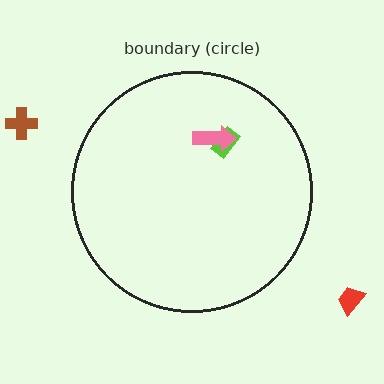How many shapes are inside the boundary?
2 inside, 2 outside.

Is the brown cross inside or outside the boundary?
Outside.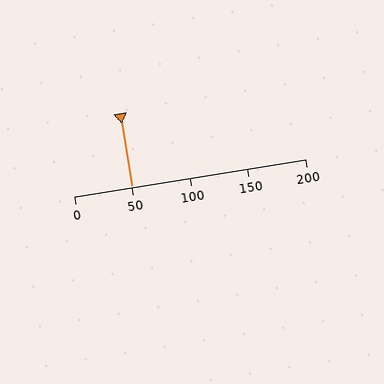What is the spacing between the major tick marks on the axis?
The major ticks are spaced 50 apart.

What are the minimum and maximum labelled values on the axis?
The axis runs from 0 to 200.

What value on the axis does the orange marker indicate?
The marker indicates approximately 50.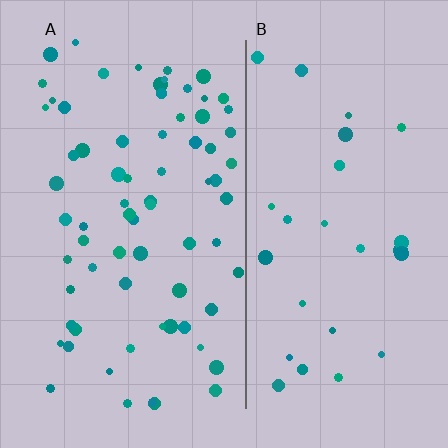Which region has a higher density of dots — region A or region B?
A (the left).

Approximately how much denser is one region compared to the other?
Approximately 2.6× — region A over region B.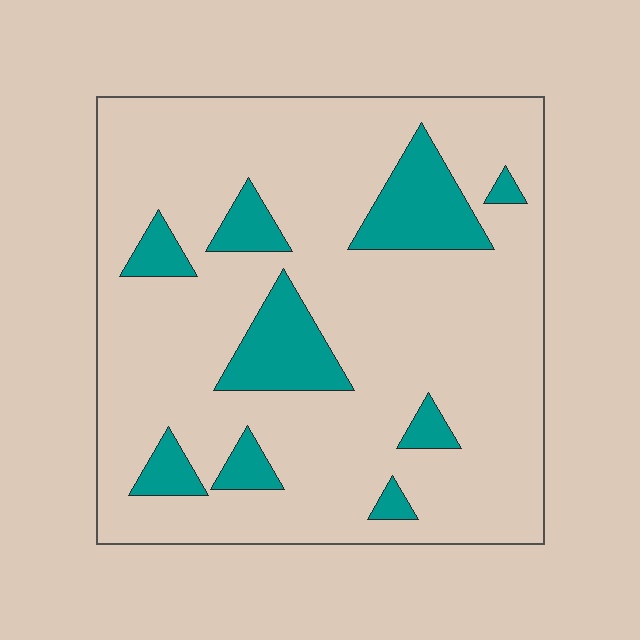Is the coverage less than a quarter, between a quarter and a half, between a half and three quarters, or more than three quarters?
Less than a quarter.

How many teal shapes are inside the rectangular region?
9.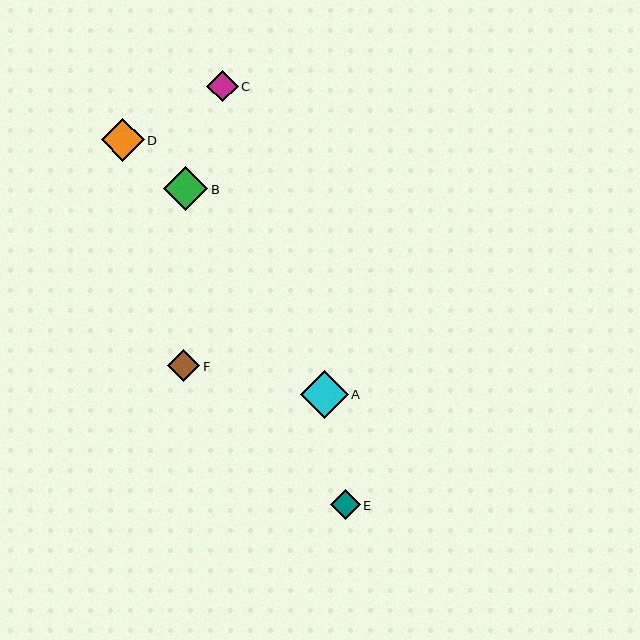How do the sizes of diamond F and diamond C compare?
Diamond F and diamond C are approximately the same size.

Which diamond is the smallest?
Diamond E is the smallest with a size of approximately 29 pixels.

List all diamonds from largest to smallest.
From largest to smallest: A, B, D, F, C, E.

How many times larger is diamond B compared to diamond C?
Diamond B is approximately 1.4 times the size of diamond C.